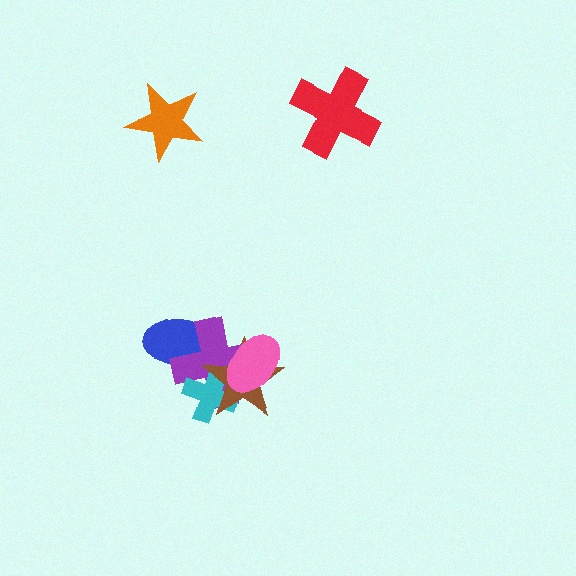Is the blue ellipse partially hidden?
Yes, it is partially covered by another shape.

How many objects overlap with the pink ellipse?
3 objects overlap with the pink ellipse.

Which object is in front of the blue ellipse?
The purple cross is in front of the blue ellipse.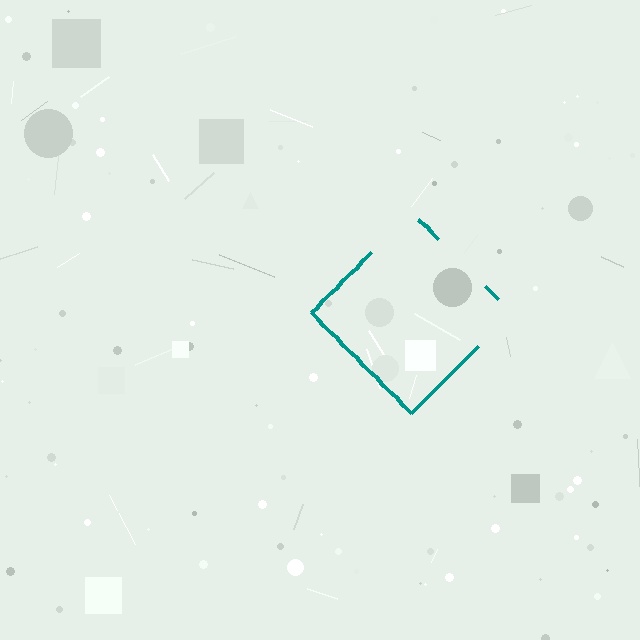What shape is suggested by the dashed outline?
The dashed outline suggests a diamond.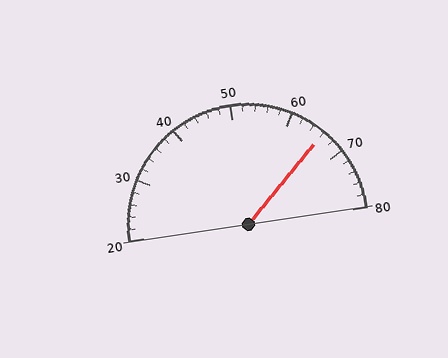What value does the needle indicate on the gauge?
The needle indicates approximately 66.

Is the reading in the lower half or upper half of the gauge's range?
The reading is in the upper half of the range (20 to 80).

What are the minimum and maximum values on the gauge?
The gauge ranges from 20 to 80.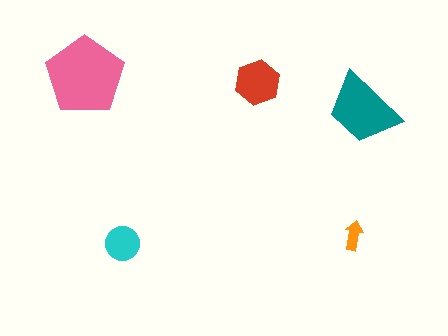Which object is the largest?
The pink pentagon.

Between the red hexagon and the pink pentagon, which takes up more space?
The pink pentagon.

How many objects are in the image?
There are 5 objects in the image.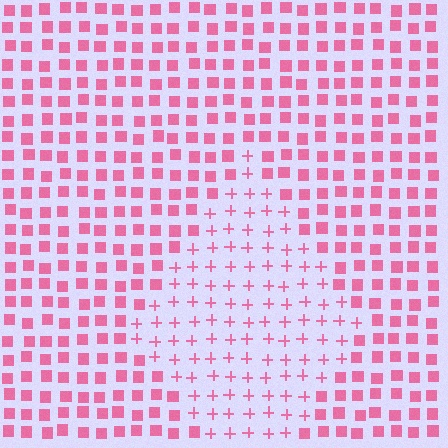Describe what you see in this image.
The image is filled with small pink elements arranged in a uniform grid. A diamond-shaped region contains plus signs, while the surrounding area contains squares. The boundary is defined purely by the change in element shape.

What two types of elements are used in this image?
The image uses plus signs inside the diamond region and squares outside it.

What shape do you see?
I see a diamond.